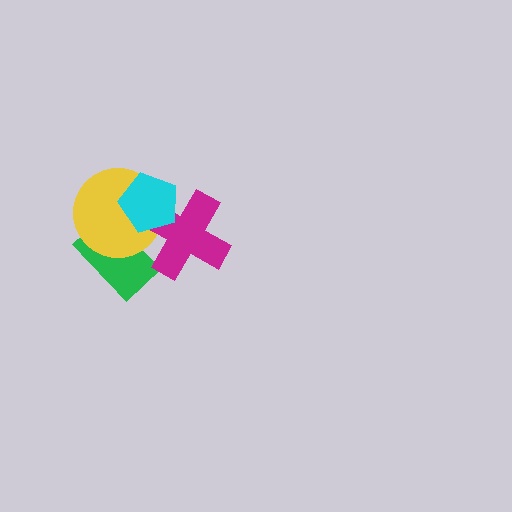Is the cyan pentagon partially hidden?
No, no other shape covers it.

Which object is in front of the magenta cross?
The cyan pentagon is in front of the magenta cross.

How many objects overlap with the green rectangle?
3 objects overlap with the green rectangle.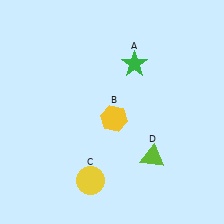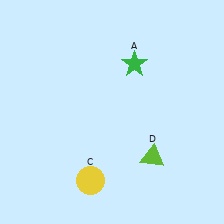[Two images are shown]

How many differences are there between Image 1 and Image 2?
There is 1 difference between the two images.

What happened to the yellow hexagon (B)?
The yellow hexagon (B) was removed in Image 2. It was in the bottom-right area of Image 1.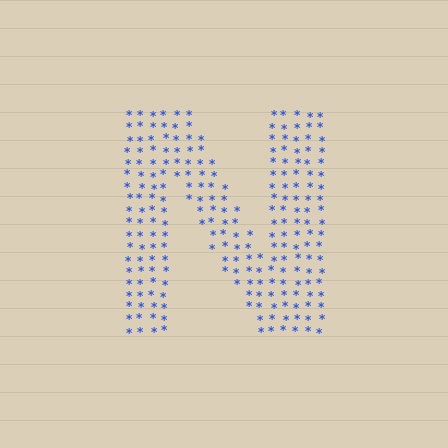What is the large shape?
The large shape is the letter N.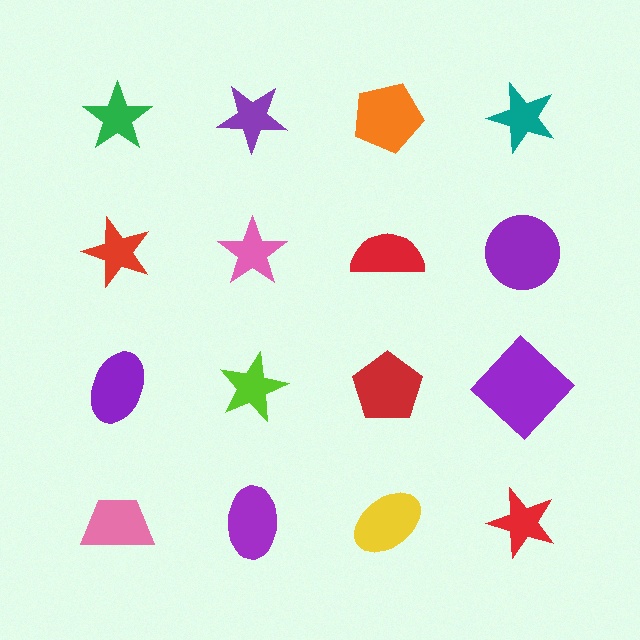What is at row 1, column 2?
A purple star.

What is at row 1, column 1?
A green star.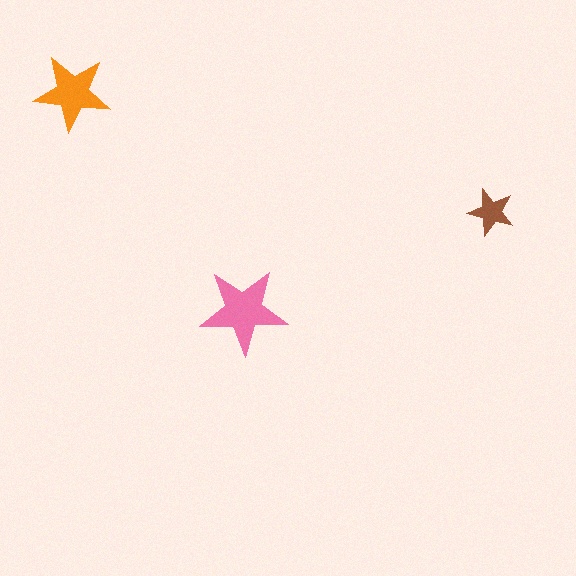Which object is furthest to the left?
The orange star is leftmost.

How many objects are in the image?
There are 3 objects in the image.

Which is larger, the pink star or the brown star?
The pink one.